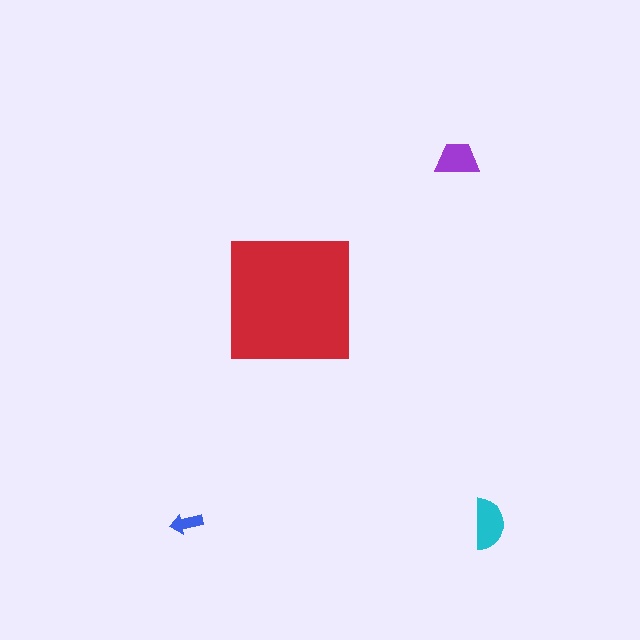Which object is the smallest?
The blue arrow.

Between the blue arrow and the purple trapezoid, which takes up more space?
The purple trapezoid.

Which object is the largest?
The red square.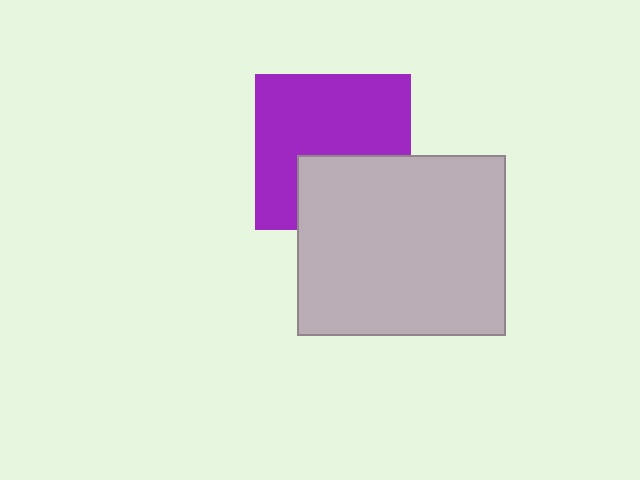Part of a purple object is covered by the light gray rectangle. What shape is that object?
It is a square.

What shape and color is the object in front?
The object in front is a light gray rectangle.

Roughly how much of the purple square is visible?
Most of it is visible (roughly 65%).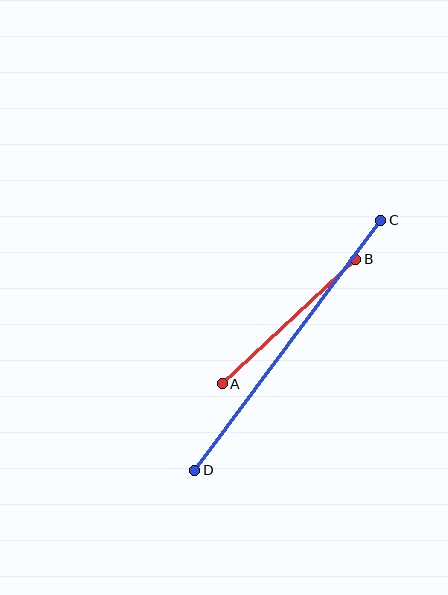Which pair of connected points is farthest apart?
Points C and D are farthest apart.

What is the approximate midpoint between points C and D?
The midpoint is at approximately (288, 345) pixels.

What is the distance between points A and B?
The distance is approximately 182 pixels.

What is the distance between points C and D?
The distance is approximately 312 pixels.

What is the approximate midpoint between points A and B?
The midpoint is at approximately (289, 322) pixels.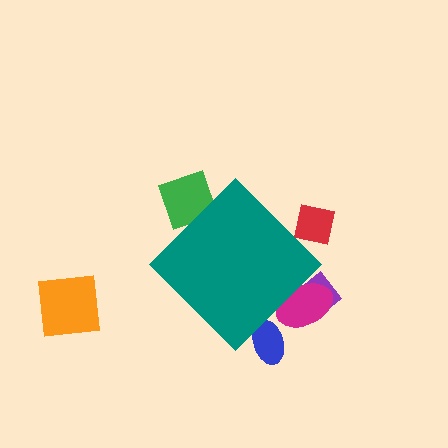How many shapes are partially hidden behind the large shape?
5 shapes are partially hidden.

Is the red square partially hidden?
Yes, the red square is partially hidden behind the teal diamond.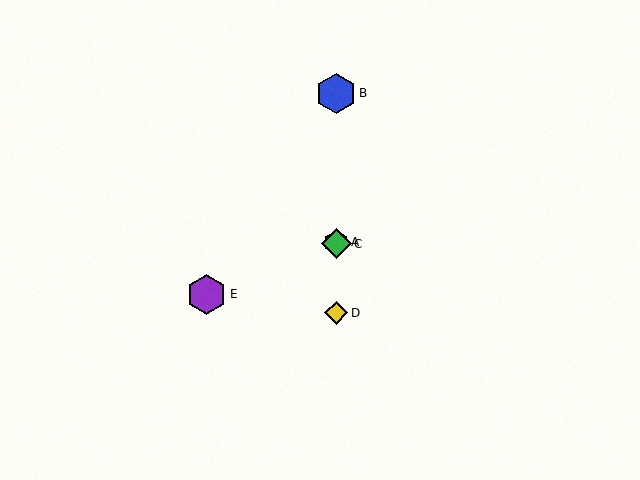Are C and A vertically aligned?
Yes, both are at x≈336.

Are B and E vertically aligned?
No, B is at x≈336 and E is at x≈207.